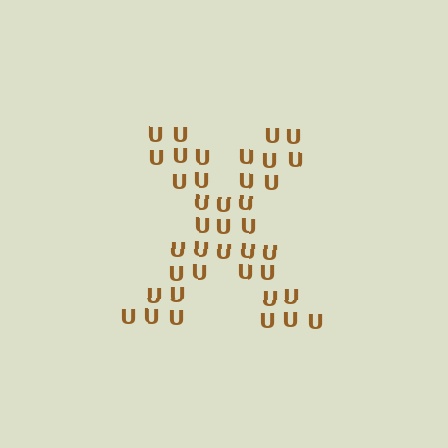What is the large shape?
The large shape is the letter X.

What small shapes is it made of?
It is made of small letter U's.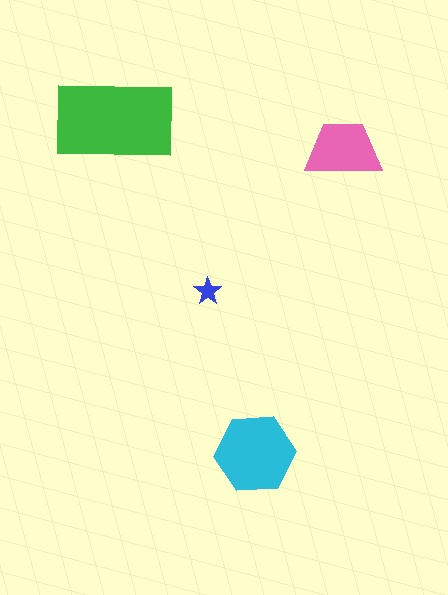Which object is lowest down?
The cyan hexagon is bottommost.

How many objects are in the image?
There are 4 objects in the image.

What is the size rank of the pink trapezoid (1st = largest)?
3rd.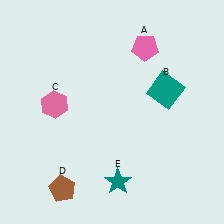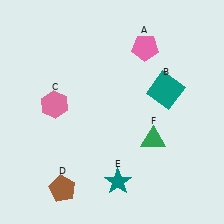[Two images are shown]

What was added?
A green triangle (F) was added in Image 2.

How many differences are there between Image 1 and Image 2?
There is 1 difference between the two images.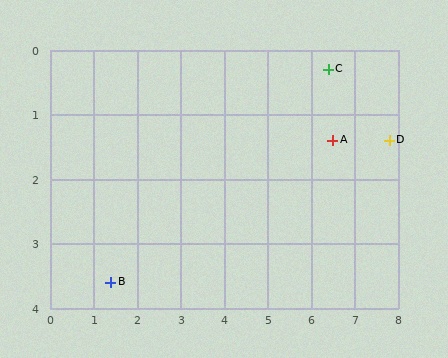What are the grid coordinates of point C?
Point C is at approximately (6.4, 0.3).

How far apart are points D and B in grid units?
Points D and B are about 6.8 grid units apart.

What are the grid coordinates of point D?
Point D is at approximately (7.8, 1.4).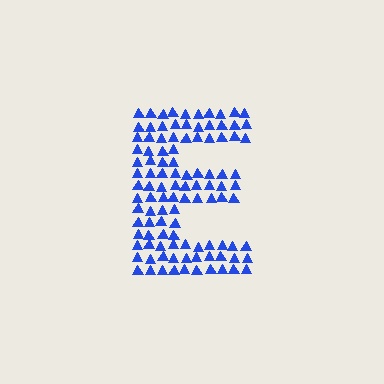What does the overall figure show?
The overall figure shows the letter E.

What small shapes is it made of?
It is made of small triangles.